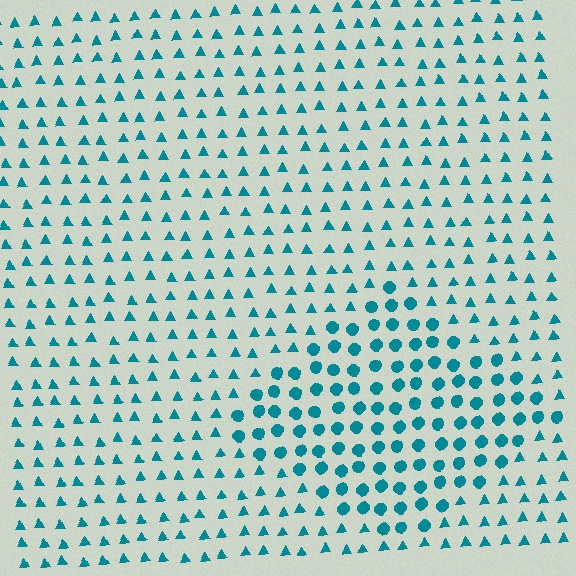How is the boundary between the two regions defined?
The boundary is defined by a change in element shape: circles inside vs. triangles outside. All elements share the same color and spacing.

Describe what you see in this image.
The image is filled with small teal elements arranged in a uniform grid. A diamond-shaped region contains circles, while the surrounding area contains triangles. The boundary is defined purely by the change in element shape.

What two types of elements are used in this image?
The image uses circles inside the diamond region and triangles outside it.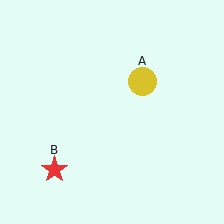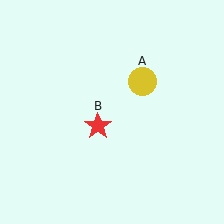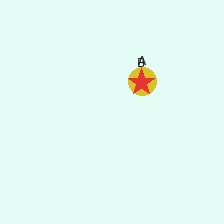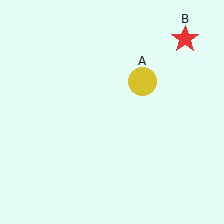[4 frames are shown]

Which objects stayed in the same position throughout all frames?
Yellow circle (object A) remained stationary.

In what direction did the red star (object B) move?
The red star (object B) moved up and to the right.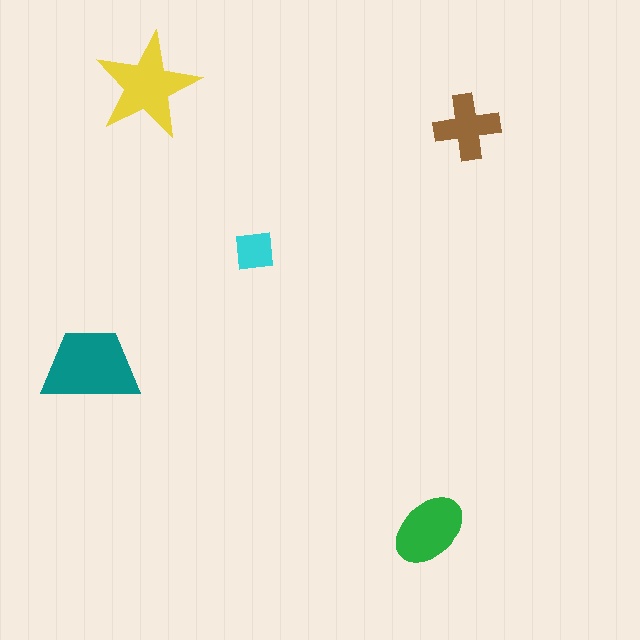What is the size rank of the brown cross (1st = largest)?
4th.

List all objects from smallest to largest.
The cyan square, the brown cross, the green ellipse, the yellow star, the teal trapezoid.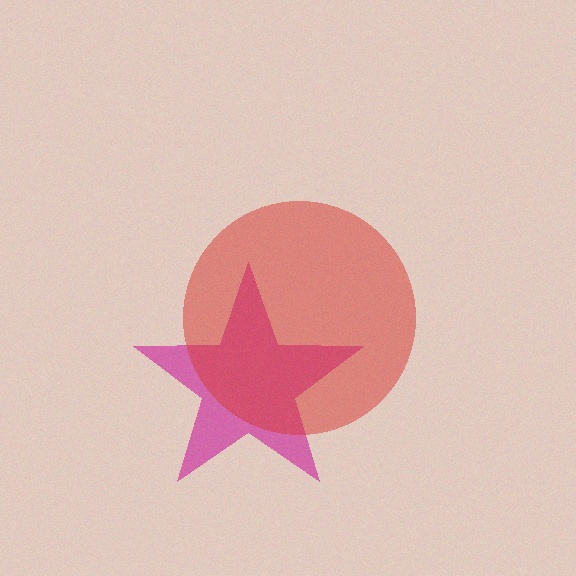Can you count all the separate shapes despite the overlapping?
Yes, there are 2 separate shapes.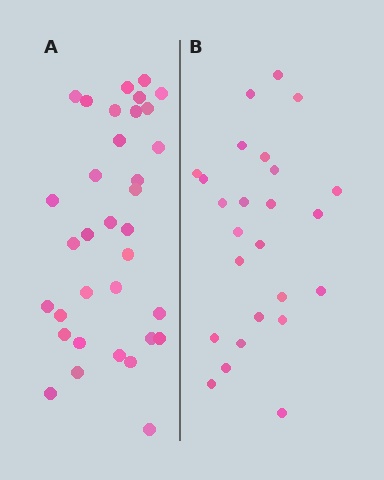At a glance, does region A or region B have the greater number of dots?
Region A (the left region) has more dots.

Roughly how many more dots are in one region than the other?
Region A has roughly 8 or so more dots than region B.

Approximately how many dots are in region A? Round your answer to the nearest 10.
About 30 dots. (The exact count is 34, which rounds to 30.)